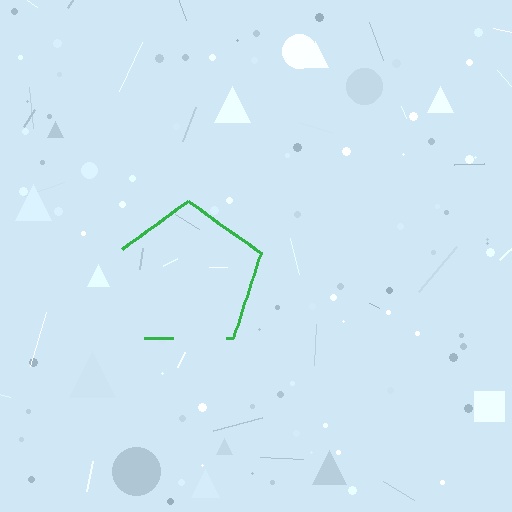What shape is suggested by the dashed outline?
The dashed outline suggests a pentagon.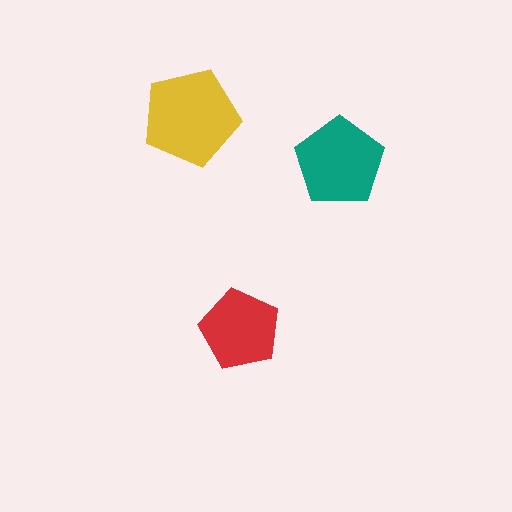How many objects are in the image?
There are 3 objects in the image.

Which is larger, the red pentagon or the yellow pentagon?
The yellow one.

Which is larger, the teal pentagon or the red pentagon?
The teal one.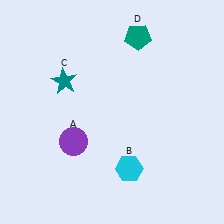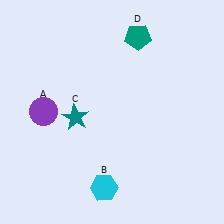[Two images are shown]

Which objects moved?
The objects that moved are: the purple circle (A), the cyan hexagon (B), the teal star (C).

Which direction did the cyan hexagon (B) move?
The cyan hexagon (B) moved left.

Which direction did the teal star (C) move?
The teal star (C) moved down.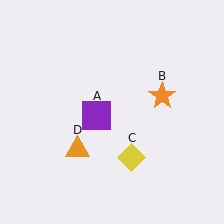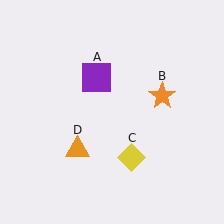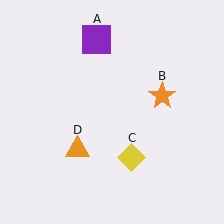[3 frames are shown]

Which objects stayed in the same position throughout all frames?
Orange star (object B) and yellow diamond (object C) and orange triangle (object D) remained stationary.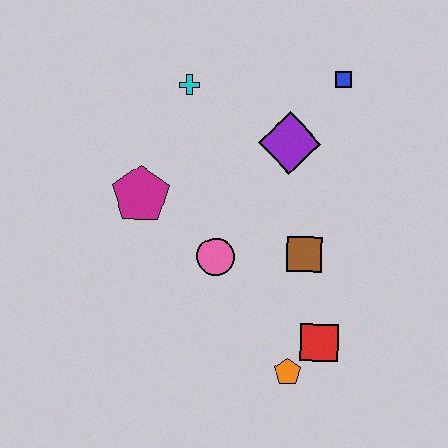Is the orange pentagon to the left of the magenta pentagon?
No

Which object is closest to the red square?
The orange pentagon is closest to the red square.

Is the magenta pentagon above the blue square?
No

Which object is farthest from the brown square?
The cyan cross is farthest from the brown square.